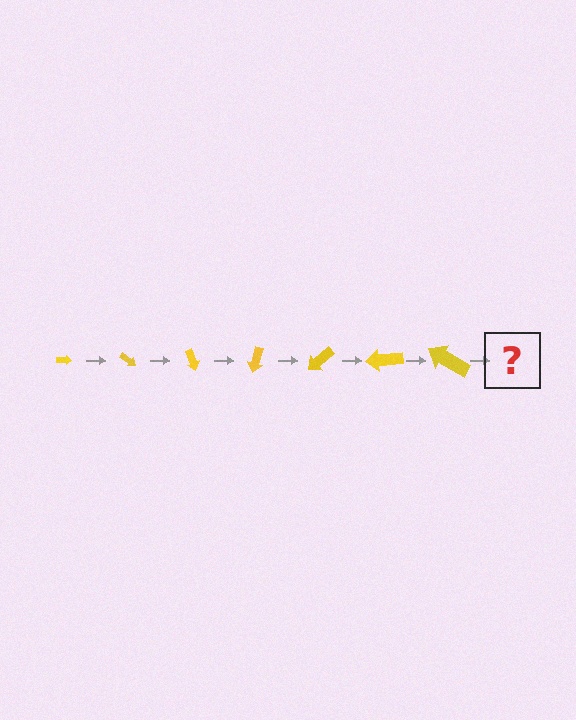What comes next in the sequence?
The next element should be an arrow, larger than the previous one and rotated 245 degrees from the start.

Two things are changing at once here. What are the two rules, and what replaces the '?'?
The two rules are that the arrow grows larger each step and it rotates 35 degrees each step. The '?' should be an arrow, larger than the previous one and rotated 245 degrees from the start.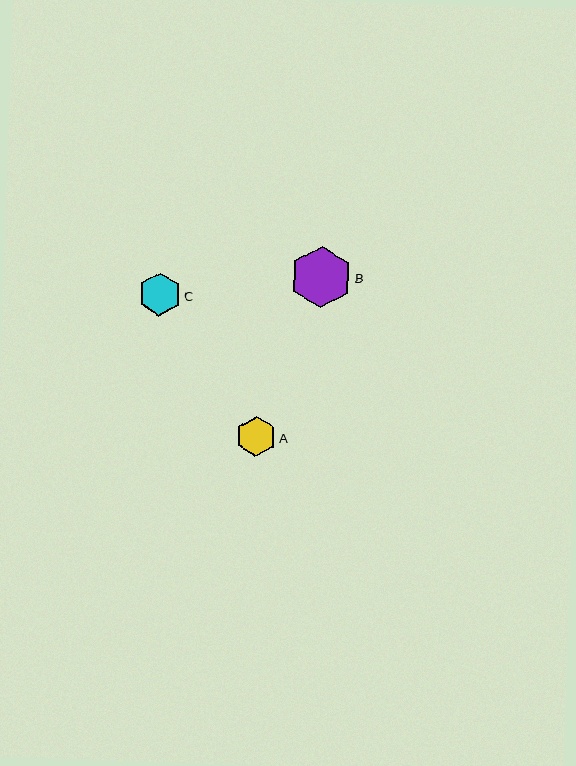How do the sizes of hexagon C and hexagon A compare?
Hexagon C and hexagon A are approximately the same size.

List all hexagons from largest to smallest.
From largest to smallest: B, C, A.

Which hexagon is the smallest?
Hexagon A is the smallest with a size of approximately 40 pixels.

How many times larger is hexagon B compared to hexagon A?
Hexagon B is approximately 1.5 times the size of hexagon A.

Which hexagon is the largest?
Hexagon B is the largest with a size of approximately 61 pixels.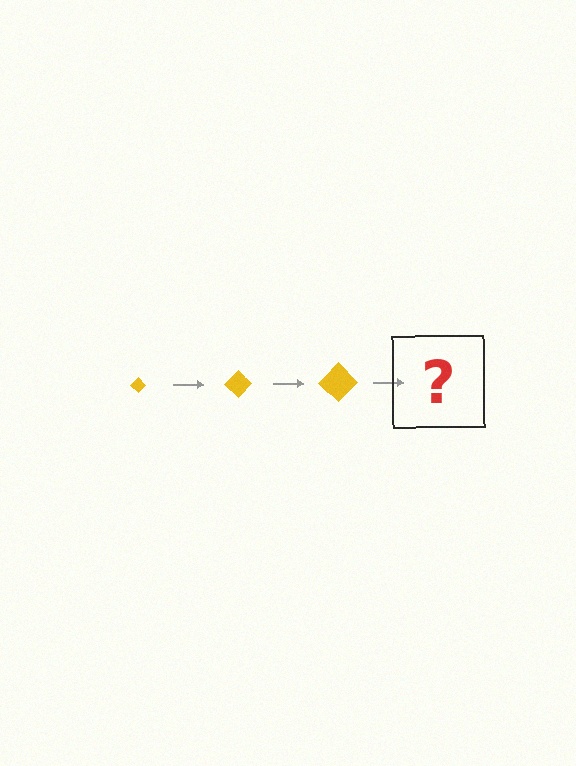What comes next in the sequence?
The next element should be a yellow diamond, larger than the previous one.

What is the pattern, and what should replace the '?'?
The pattern is that the diamond gets progressively larger each step. The '?' should be a yellow diamond, larger than the previous one.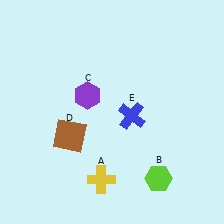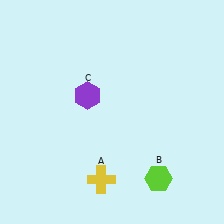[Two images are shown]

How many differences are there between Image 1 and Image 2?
There are 2 differences between the two images.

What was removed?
The brown square (D), the blue cross (E) were removed in Image 2.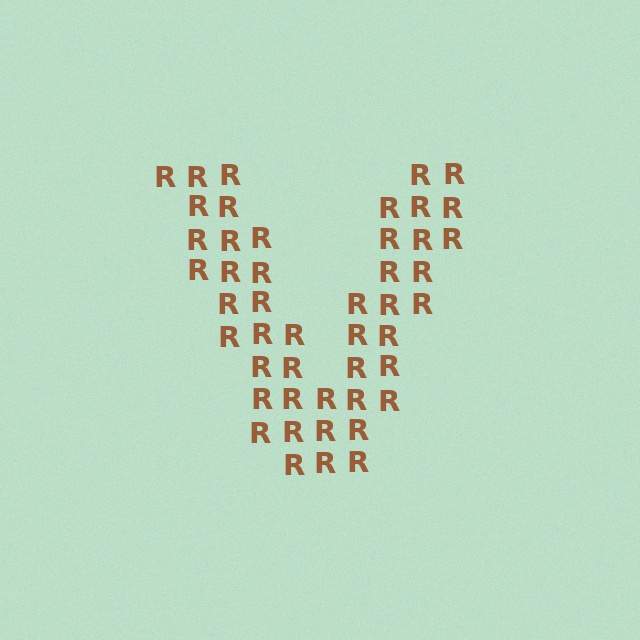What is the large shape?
The large shape is the letter V.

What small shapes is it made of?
It is made of small letter R's.